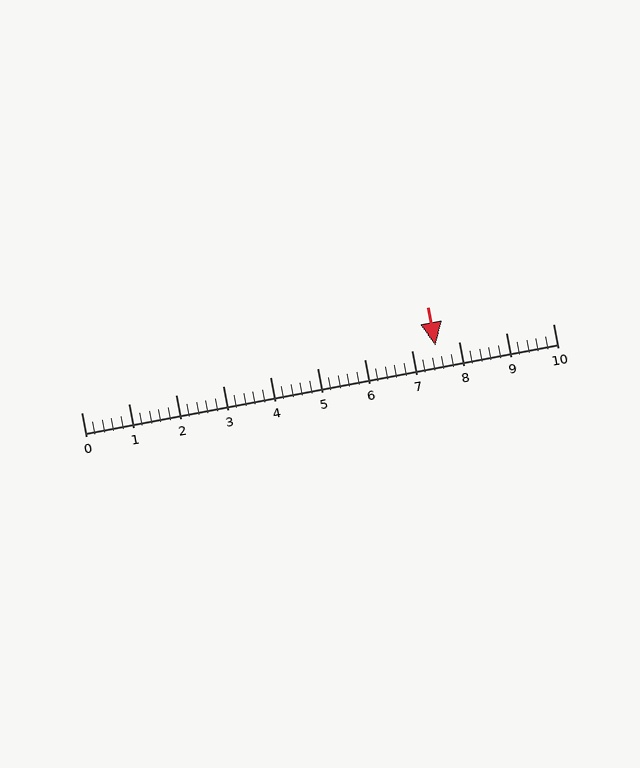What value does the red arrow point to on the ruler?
The red arrow points to approximately 7.5.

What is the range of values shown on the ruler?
The ruler shows values from 0 to 10.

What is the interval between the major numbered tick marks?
The major tick marks are spaced 1 units apart.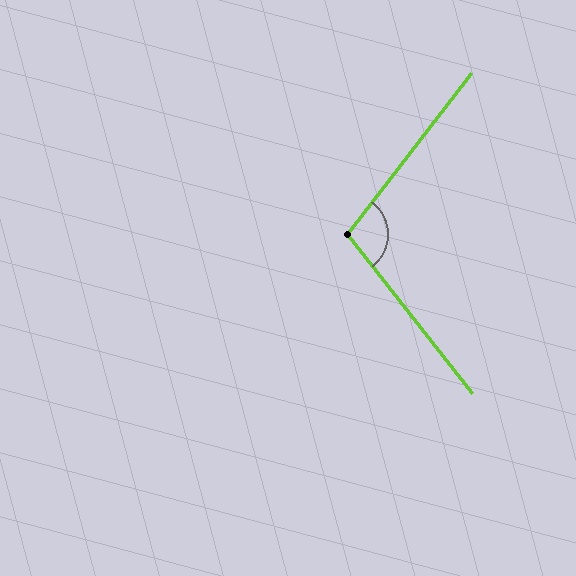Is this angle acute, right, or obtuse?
It is obtuse.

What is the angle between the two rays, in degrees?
Approximately 104 degrees.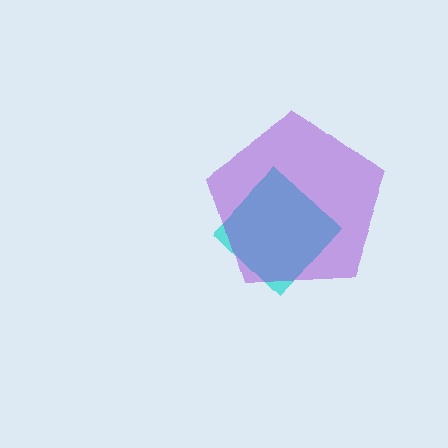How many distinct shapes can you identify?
There are 2 distinct shapes: a cyan diamond, a purple pentagon.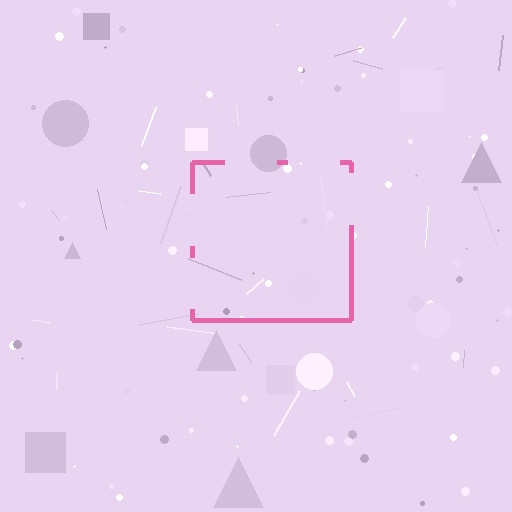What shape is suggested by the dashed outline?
The dashed outline suggests a square.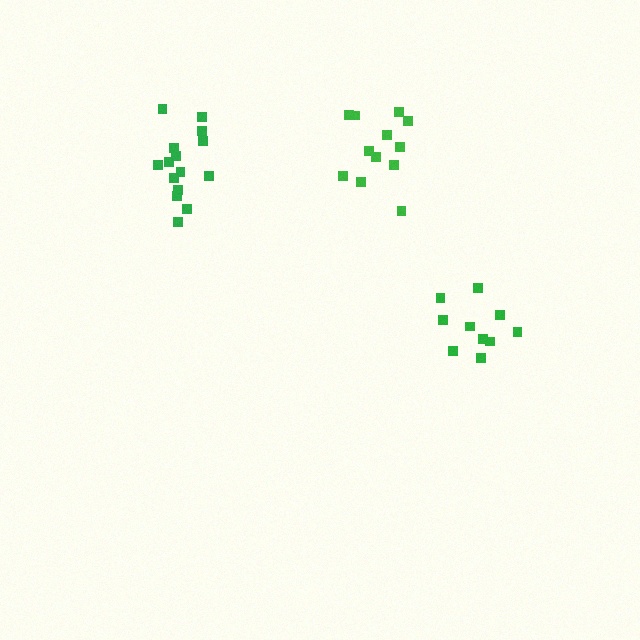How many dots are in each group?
Group 1: 15 dots, Group 2: 10 dots, Group 3: 12 dots (37 total).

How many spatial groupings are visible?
There are 3 spatial groupings.